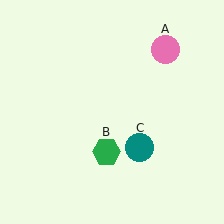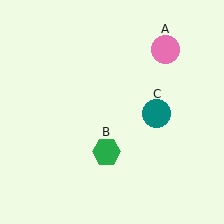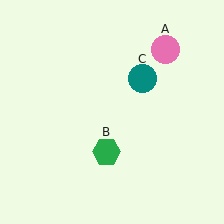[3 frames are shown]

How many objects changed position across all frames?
1 object changed position: teal circle (object C).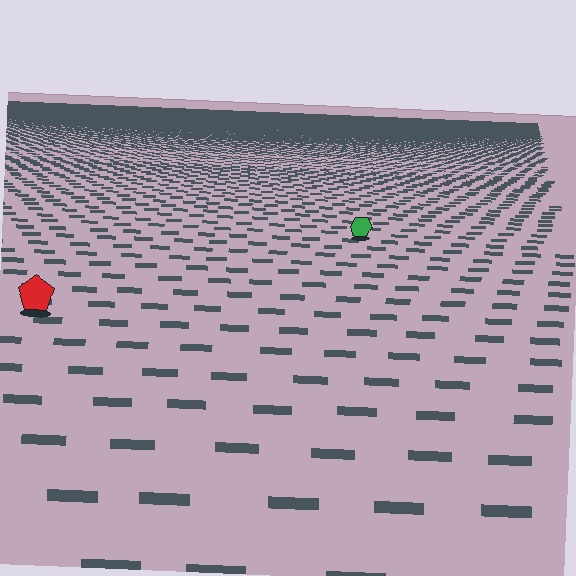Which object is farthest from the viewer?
The green hexagon is farthest from the viewer. It appears smaller and the ground texture around it is denser.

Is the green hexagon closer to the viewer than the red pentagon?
No. The red pentagon is closer — you can tell from the texture gradient: the ground texture is coarser near it.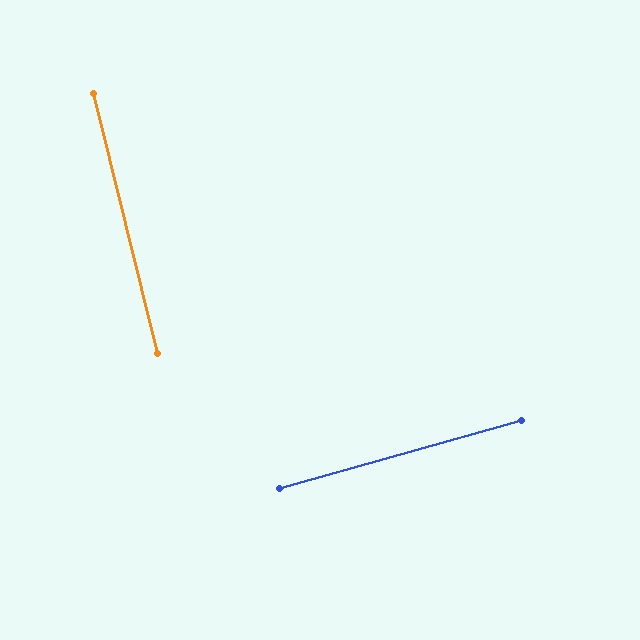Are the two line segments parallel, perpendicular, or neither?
Perpendicular — they meet at approximately 88°.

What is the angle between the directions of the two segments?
Approximately 88 degrees.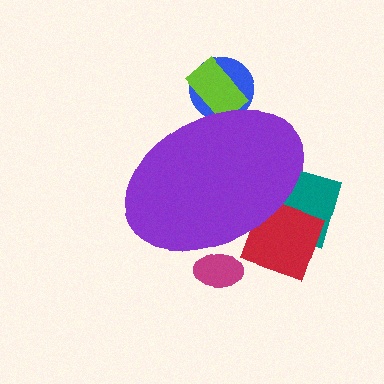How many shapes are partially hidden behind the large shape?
5 shapes are partially hidden.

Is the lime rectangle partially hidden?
Yes, the lime rectangle is partially hidden behind the purple ellipse.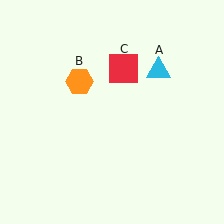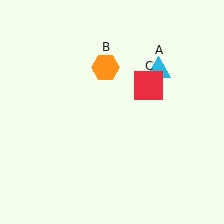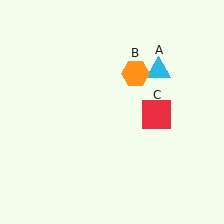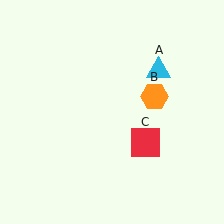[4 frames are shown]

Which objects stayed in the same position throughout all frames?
Cyan triangle (object A) remained stationary.